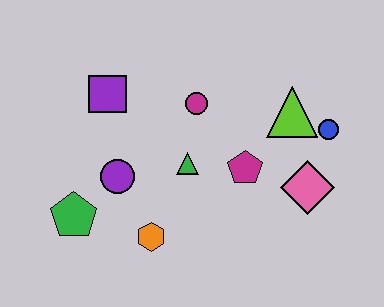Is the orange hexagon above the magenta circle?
No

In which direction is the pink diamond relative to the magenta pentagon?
The pink diamond is to the right of the magenta pentagon.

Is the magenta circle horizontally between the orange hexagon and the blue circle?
Yes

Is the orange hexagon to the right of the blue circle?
No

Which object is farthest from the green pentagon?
The blue circle is farthest from the green pentagon.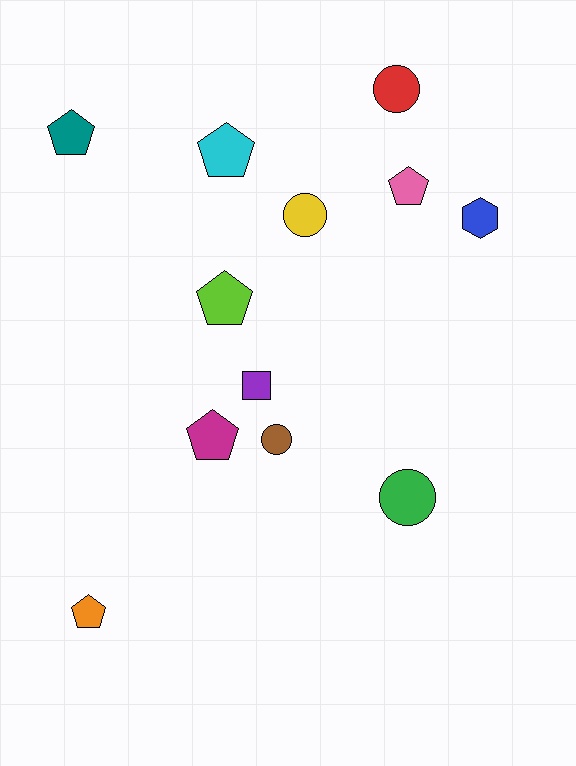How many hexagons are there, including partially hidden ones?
There is 1 hexagon.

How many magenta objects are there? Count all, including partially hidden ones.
There is 1 magenta object.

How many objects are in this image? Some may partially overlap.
There are 12 objects.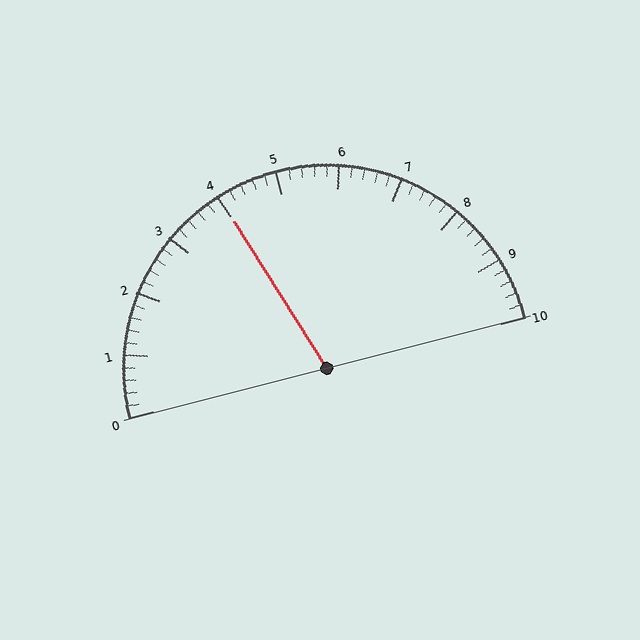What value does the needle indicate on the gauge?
The needle indicates approximately 4.0.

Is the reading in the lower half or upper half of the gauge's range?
The reading is in the lower half of the range (0 to 10).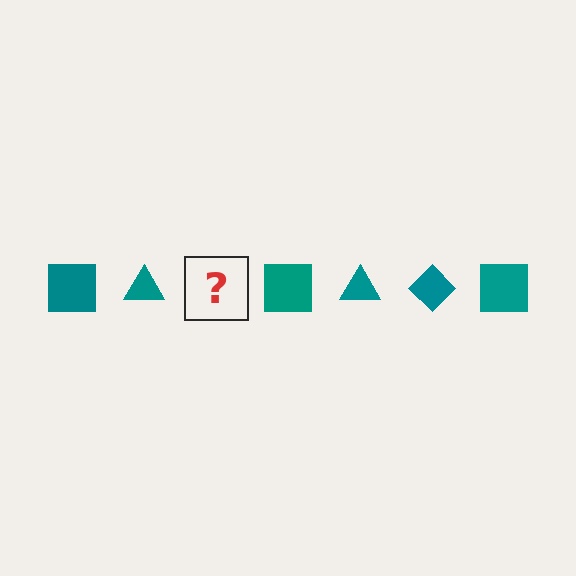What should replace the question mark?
The question mark should be replaced with a teal diamond.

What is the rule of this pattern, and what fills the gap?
The rule is that the pattern cycles through square, triangle, diamond shapes in teal. The gap should be filled with a teal diamond.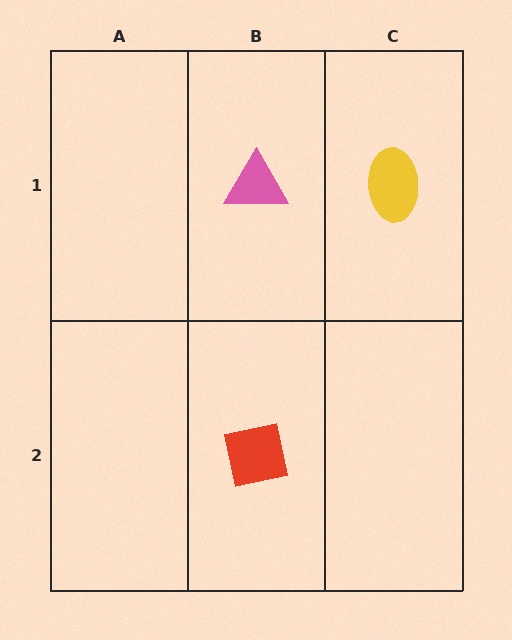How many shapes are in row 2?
1 shape.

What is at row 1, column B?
A pink triangle.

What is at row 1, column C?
A yellow ellipse.